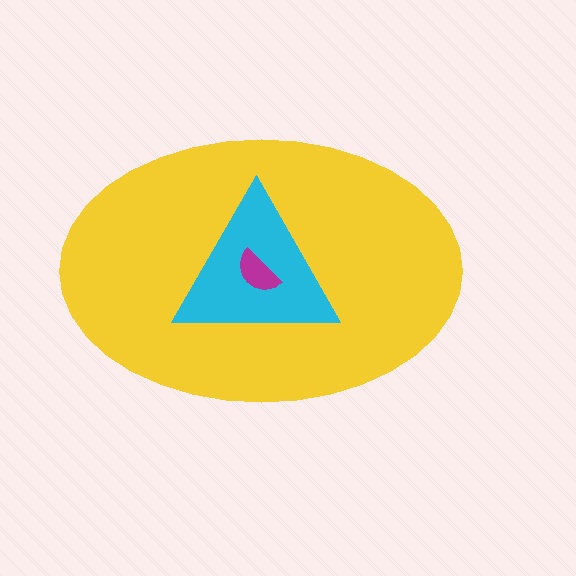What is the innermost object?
The magenta semicircle.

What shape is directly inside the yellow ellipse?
The cyan triangle.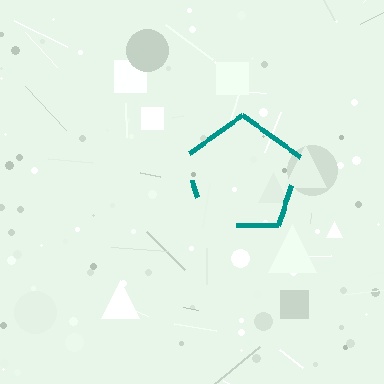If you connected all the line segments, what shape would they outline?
They would outline a pentagon.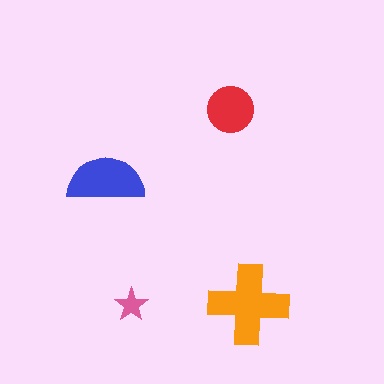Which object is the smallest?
The pink star.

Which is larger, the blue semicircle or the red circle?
The blue semicircle.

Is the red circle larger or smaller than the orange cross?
Smaller.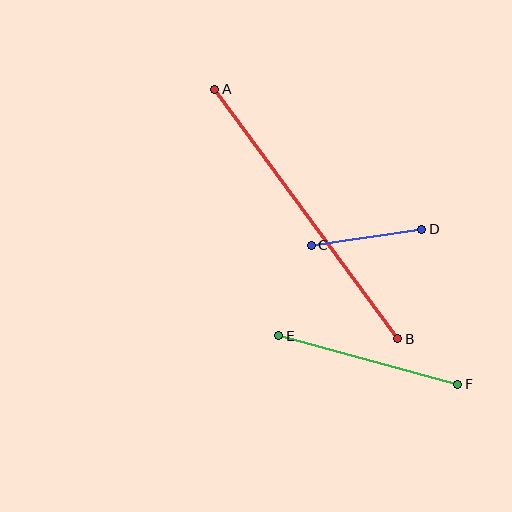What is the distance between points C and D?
The distance is approximately 112 pixels.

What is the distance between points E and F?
The distance is approximately 185 pixels.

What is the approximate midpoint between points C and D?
The midpoint is at approximately (367, 237) pixels.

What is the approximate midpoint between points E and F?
The midpoint is at approximately (368, 360) pixels.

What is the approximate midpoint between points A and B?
The midpoint is at approximately (306, 214) pixels.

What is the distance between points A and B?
The distance is approximately 309 pixels.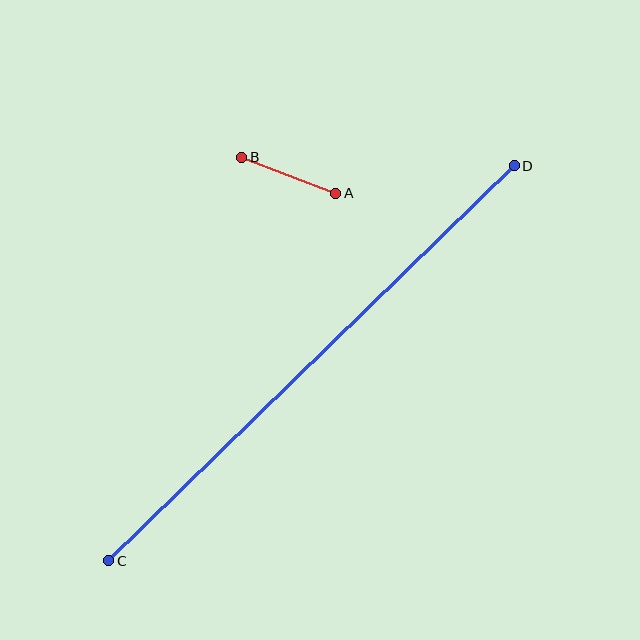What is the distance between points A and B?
The distance is approximately 100 pixels.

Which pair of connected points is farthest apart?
Points C and D are farthest apart.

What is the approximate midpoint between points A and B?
The midpoint is at approximately (289, 175) pixels.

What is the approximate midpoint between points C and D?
The midpoint is at approximately (311, 363) pixels.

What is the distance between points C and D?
The distance is approximately 566 pixels.